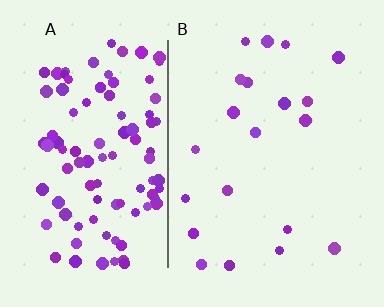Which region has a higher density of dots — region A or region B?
A (the left).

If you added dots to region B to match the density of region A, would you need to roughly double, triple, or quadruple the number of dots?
Approximately quadruple.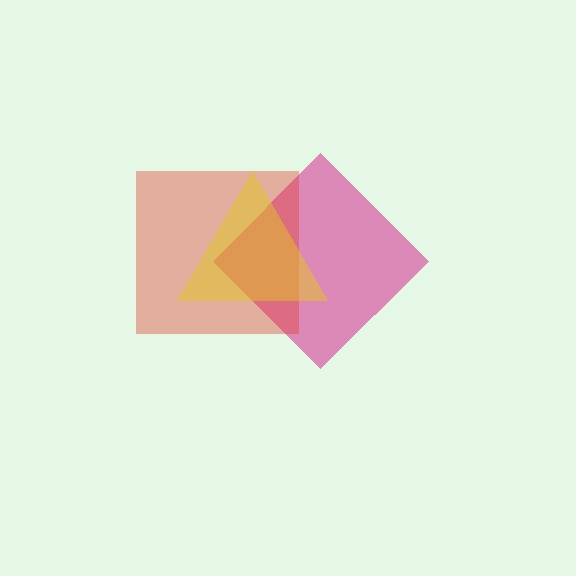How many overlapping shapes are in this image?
There are 3 overlapping shapes in the image.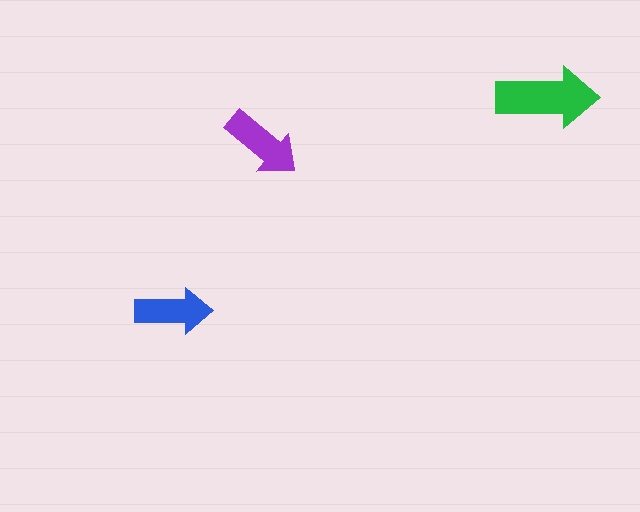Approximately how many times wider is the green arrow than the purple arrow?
About 1.5 times wider.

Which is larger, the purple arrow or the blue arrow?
The purple one.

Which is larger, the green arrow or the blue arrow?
The green one.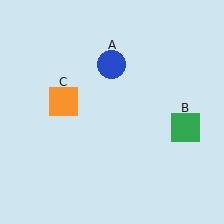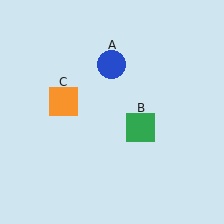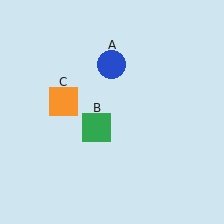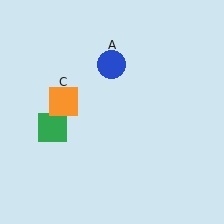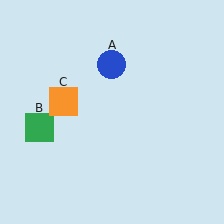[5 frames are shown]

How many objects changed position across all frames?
1 object changed position: green square (object B).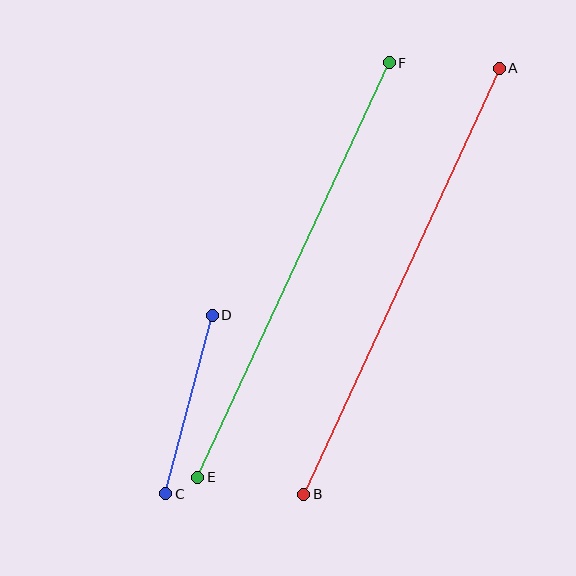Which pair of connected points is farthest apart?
Points A and B are farthest apart.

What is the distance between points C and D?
The distance is approximately 184 pixels.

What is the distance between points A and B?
The distance is approximately 468 pixels.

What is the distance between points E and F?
The distance is approximately 457 pixels.